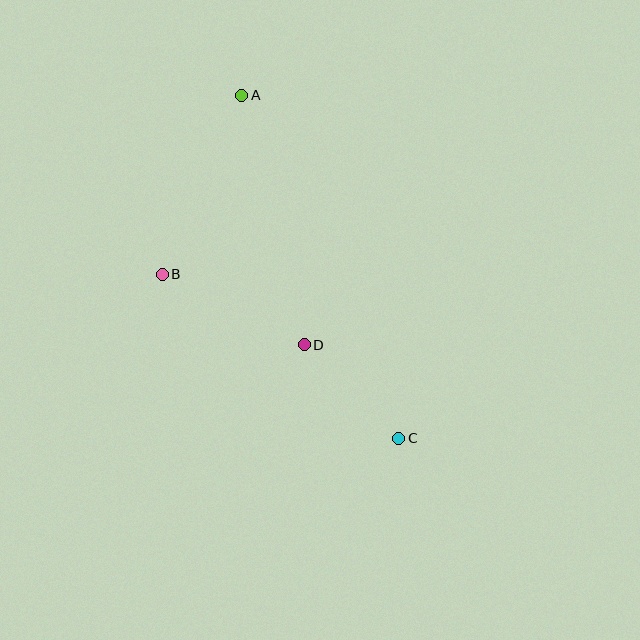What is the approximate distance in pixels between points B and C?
The distance between B and C is approximately 288 pixels.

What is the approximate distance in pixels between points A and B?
The distance between A and B is approximately 196 pixels.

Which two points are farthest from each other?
Points A and C are farthest from each other.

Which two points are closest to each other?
Points C and D are closest to each other.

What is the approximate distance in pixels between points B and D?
The distance between B and D is approximately 158 pixels.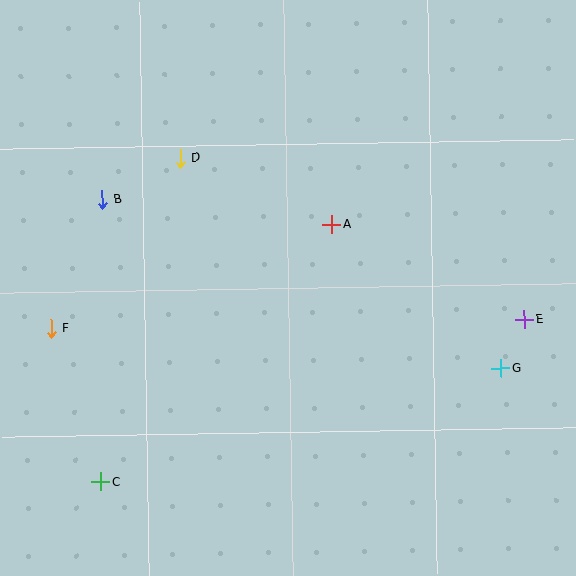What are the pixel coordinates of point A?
Point A is at (332, 225).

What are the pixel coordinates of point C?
Point C is at (101, 482).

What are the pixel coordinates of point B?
Point B is at (102, 200).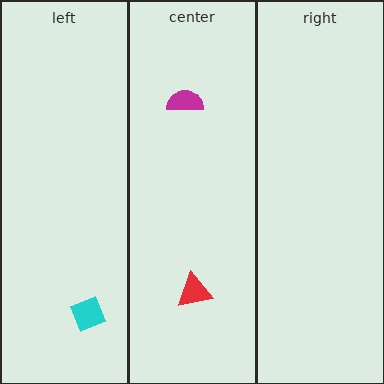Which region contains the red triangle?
The center region.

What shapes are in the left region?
The cyan square.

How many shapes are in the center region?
2.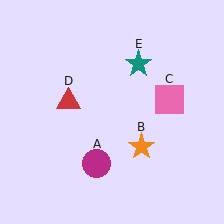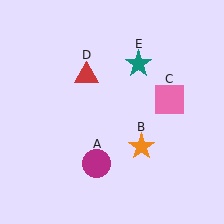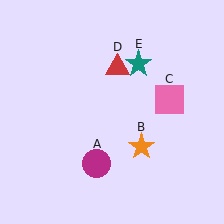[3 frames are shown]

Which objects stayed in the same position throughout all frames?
Magenta circle (object A) and orange star (object B) and pink square (object C) and teal star (object E) remained stationary.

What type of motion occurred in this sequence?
The red triangle (object D) rotated clockwise around the center of the scene.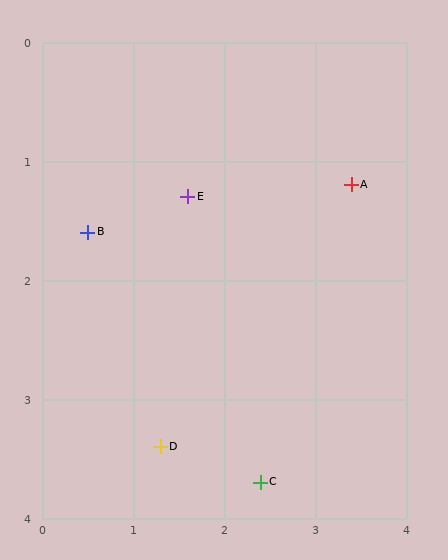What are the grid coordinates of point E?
Point E is at approximately (1.6, 1.3).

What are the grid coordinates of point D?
Point D is at approximately (1.3, 3.4).